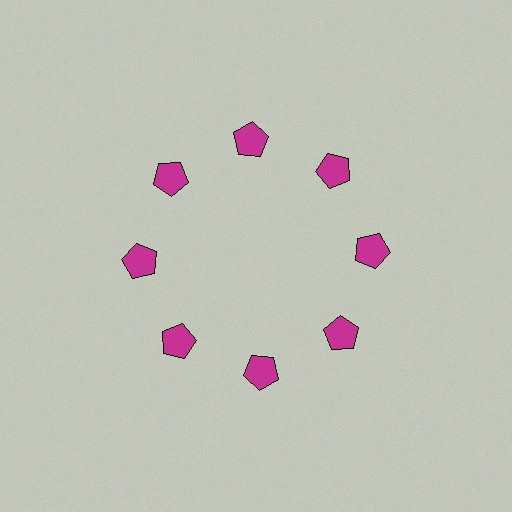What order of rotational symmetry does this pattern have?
This pattern has 8-fold rotational symmetry.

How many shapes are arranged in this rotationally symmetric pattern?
There are 8 shapes, arranged in 8 groups of 1.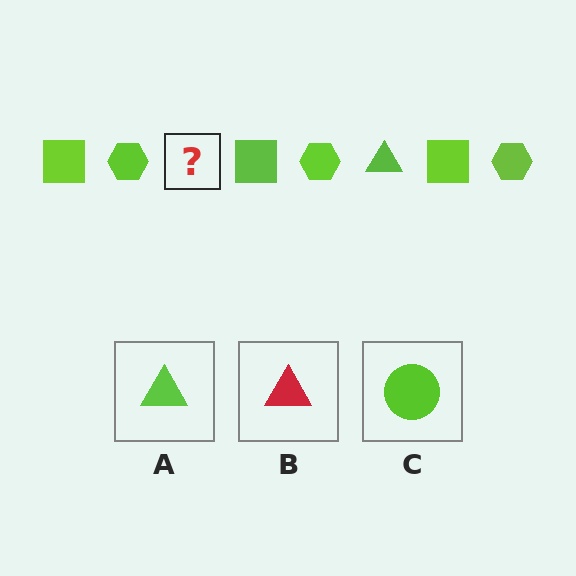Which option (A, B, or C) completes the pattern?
A.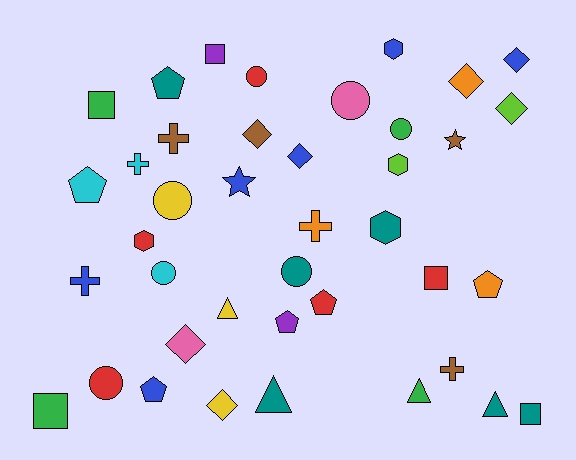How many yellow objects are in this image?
There are 3 yellow objects.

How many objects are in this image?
There are 40 objects.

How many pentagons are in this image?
There are 6 pentagons.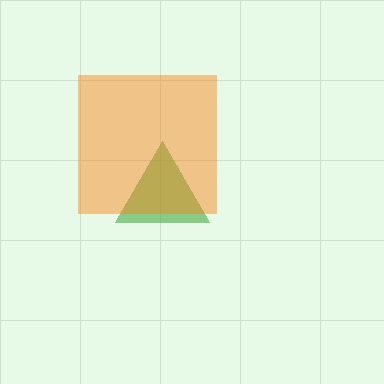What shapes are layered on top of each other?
The layered shapes are: a green triangle, an orange square.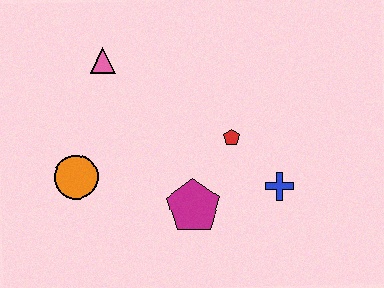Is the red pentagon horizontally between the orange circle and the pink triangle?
No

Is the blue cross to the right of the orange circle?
Yes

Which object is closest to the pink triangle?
The orange circle is closest to the pink triangle.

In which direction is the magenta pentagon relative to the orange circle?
The magenta pentagon is to the right of the orange circle.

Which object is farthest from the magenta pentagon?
The pink triangle is farthest from the magenta pentagon.